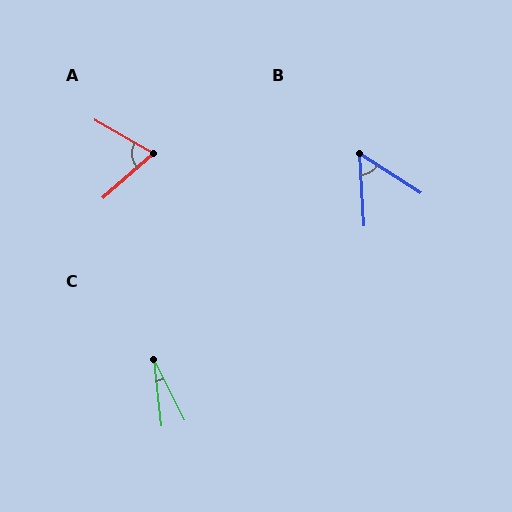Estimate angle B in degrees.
Approximately 54 degrees.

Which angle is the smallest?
C, at approximately 20 degrees.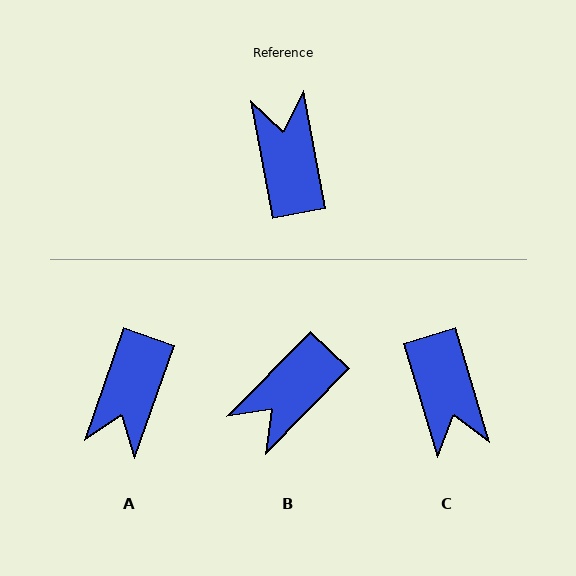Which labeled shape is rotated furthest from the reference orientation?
C, about 174 degrees away.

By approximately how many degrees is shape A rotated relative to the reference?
Approximately 150 degrees counter-clockwise.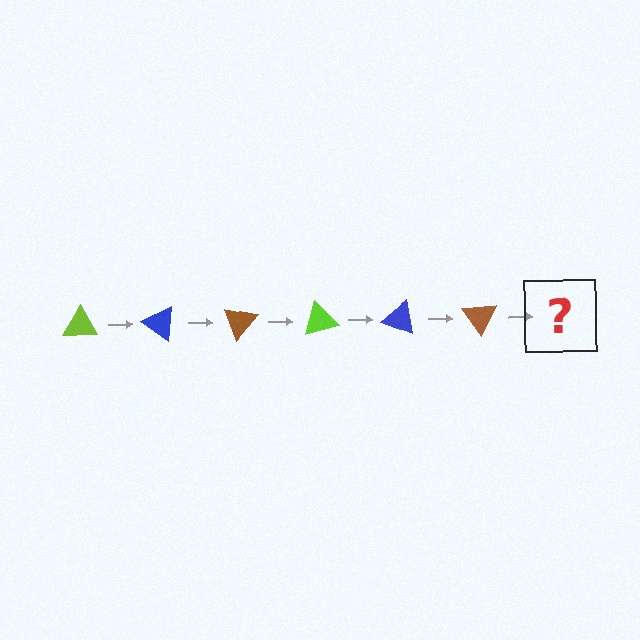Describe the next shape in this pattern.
It should be a lime triangle, rotated 210 degrees from the start.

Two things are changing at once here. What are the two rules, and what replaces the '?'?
The two rules are that it rotates 35 degrees each step and the color cycles through lime, blue, and brown. The '?' should be a lime triangle, rotated 210 degrees from the start.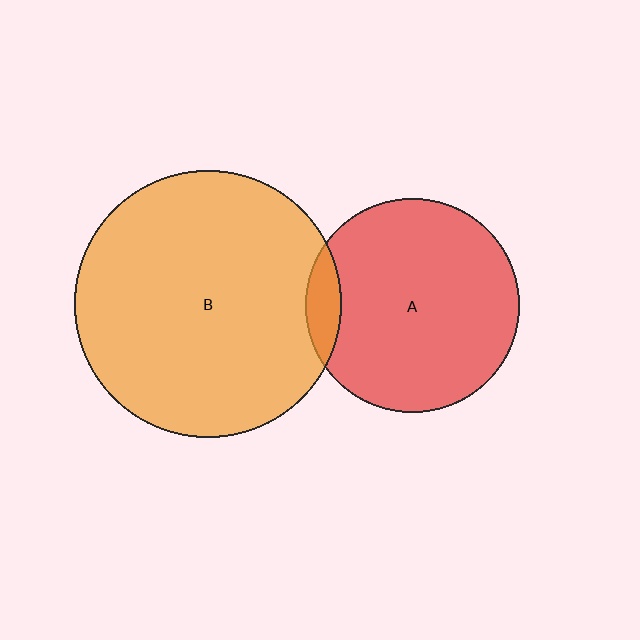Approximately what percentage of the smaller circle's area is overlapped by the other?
Approximately 10%.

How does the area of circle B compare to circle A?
Approximately 1.6 times.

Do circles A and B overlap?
Yes.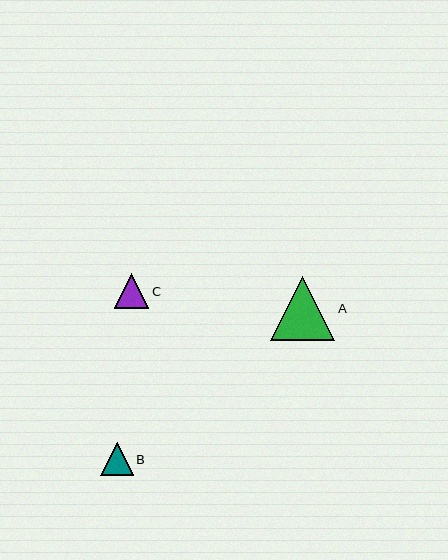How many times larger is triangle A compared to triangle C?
Triangle A is approximately 1.9 times the size of triangle C.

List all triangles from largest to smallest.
From largest to smallest: A, C, B.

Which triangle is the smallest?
Triangle B is the smallest with a size of approximately 33 pixels.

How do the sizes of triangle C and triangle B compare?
Triangle C and triangle B are approximately the same size.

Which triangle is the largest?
Triangle A is the largest with a size of approximately 65 pixels.